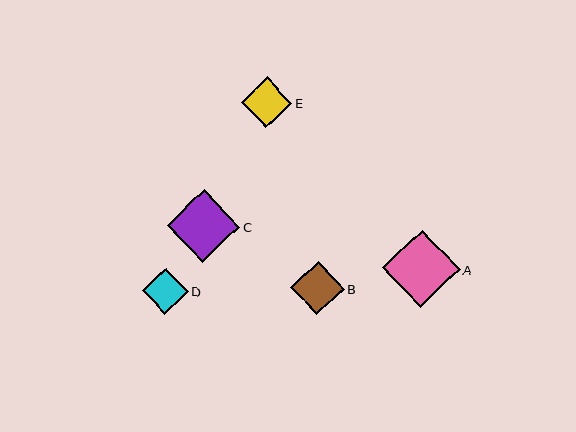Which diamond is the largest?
Diamond A is the largest with a size of approximately 77 pixels.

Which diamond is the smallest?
Diamond D is the smallest with a size of approximately 46 pixels.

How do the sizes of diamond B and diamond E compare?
Diamond B and diamond E are approximately the same size.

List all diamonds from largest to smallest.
From largest to smallest: A, C, B, E, D.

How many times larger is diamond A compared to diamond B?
Diamond A is approximately 1.4 times the size of diamond B.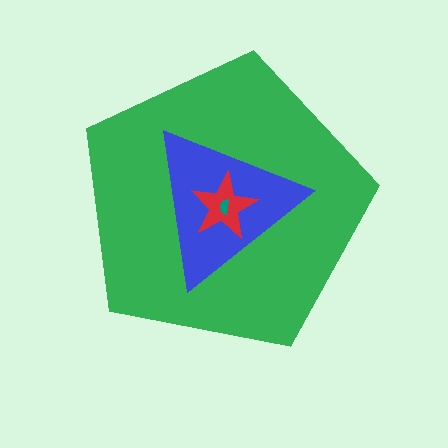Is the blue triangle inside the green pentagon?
Yes.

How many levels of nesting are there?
4.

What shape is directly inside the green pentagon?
The blue triangle.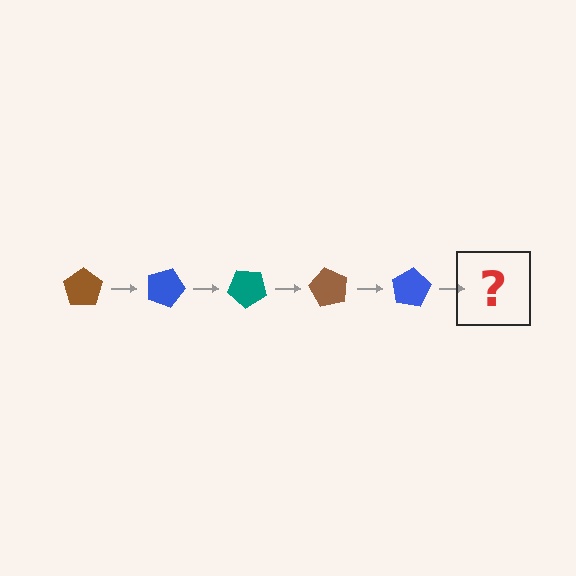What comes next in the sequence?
The next element should be a teal pentagon, rotated 100 degrees from the start.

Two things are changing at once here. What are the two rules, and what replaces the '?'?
The two rules are that it rotates 20 degrees each step and the color cycles through brown, blue, and teal. The '?' should be a teal pentagon, rotated 100 degrees from the start.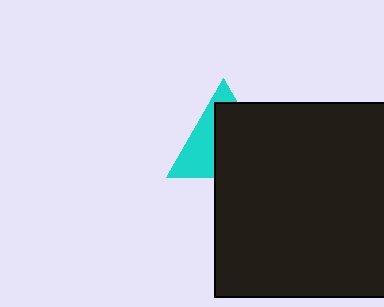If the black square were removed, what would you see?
You would see the complete cyan triangle.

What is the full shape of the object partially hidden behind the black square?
The partially hidden object is a cyan triangle.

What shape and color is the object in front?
The object in front is a black square.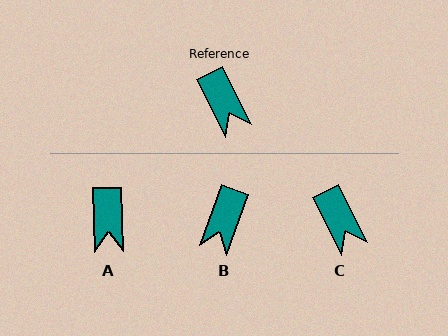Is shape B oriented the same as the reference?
No, it is off by about 45 degrees.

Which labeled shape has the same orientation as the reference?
C.